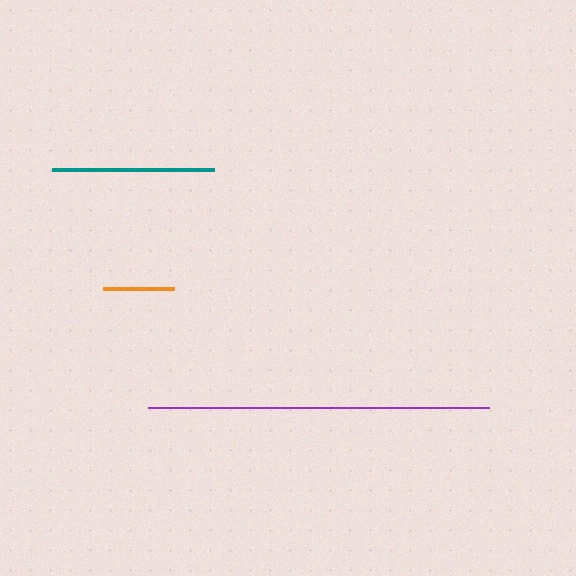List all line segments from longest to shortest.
From longest to shortest: purple, teal, orange.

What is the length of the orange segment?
The orange segment is approximately 70 pixels long.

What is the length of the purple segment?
The purple segment is approximately 341 pixels long.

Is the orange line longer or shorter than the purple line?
The purple line is longer than the orange line.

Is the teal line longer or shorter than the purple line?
The purple line is longer than the teal line.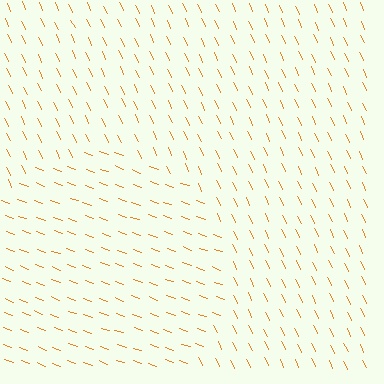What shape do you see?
I see a circle.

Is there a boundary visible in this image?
Yes, there is a texture boundary formed by a change in line orientation.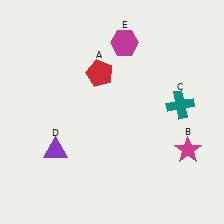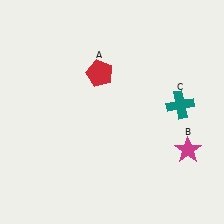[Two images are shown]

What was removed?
The magenta hexagon (E), the purple triangle (D) were removed in Image 2.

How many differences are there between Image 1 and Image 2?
There are 2 differences between the two images.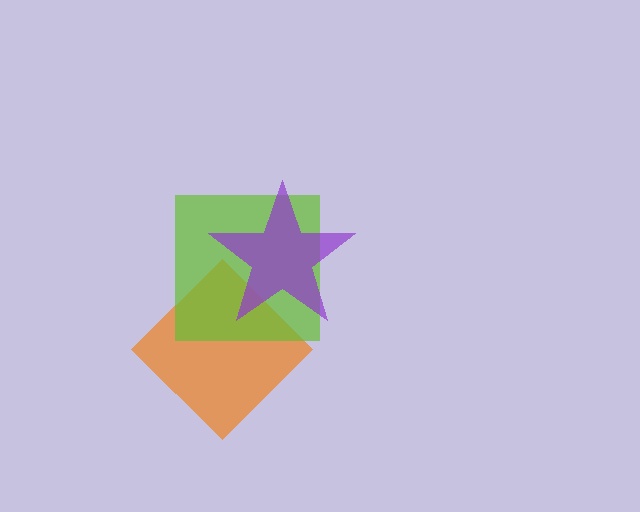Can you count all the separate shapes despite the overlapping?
Yes, there are 3 separate shapes.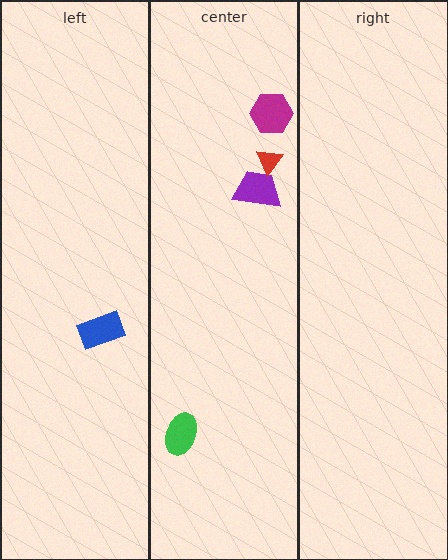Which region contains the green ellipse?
The center region.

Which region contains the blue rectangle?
The left region.